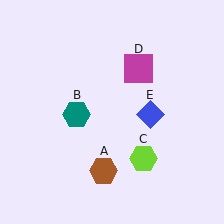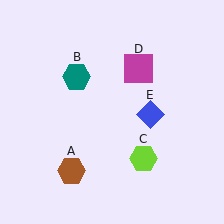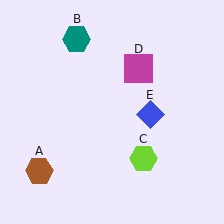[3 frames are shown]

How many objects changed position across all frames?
2 objects changed position: brown hexagon (object A), teal hexagon (object B).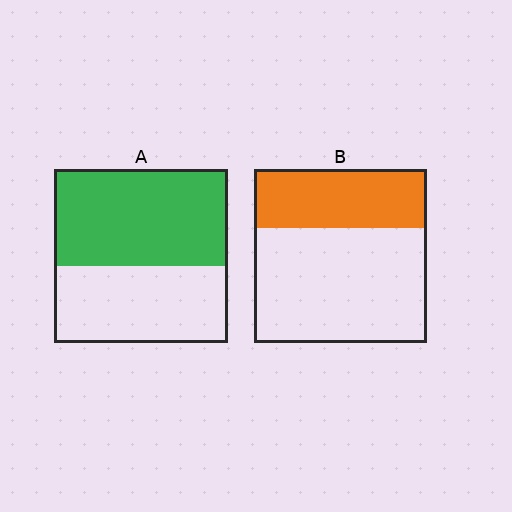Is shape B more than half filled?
No.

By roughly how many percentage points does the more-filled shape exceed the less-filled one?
By roughly 20 percentage points (A over B).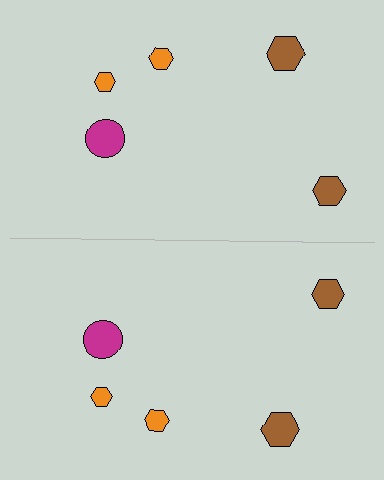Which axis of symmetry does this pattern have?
The pattern has a horizontal axis of symmetry running through the center of the image.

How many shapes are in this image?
There are 10 shapes in this image.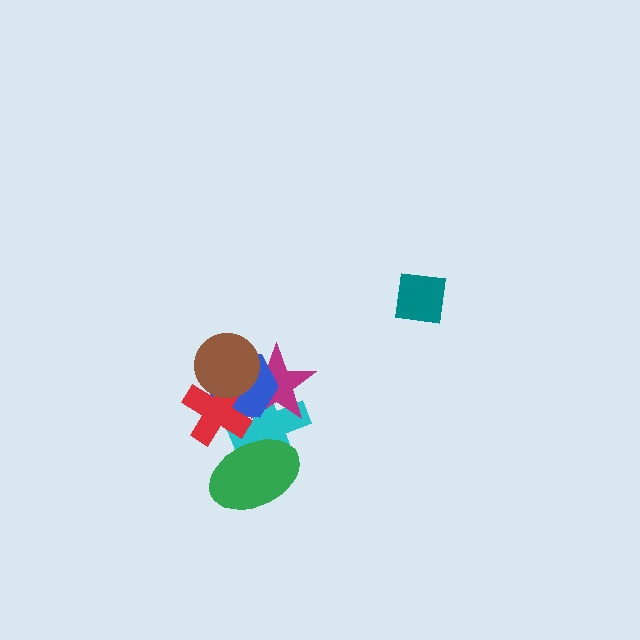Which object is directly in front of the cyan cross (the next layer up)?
The magenta star is directly in front of the cyan cross.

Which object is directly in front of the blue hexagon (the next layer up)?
The red cross is directly in front of the blue hexagon.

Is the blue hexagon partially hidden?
Yes, it is partially covered by another shape.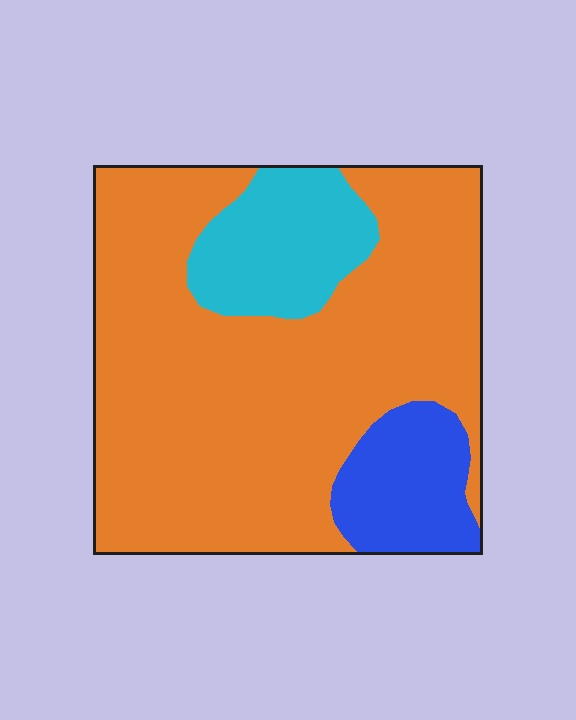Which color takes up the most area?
Orange, at roughly 75%.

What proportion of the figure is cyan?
Cyan covers about 15% of the figure.